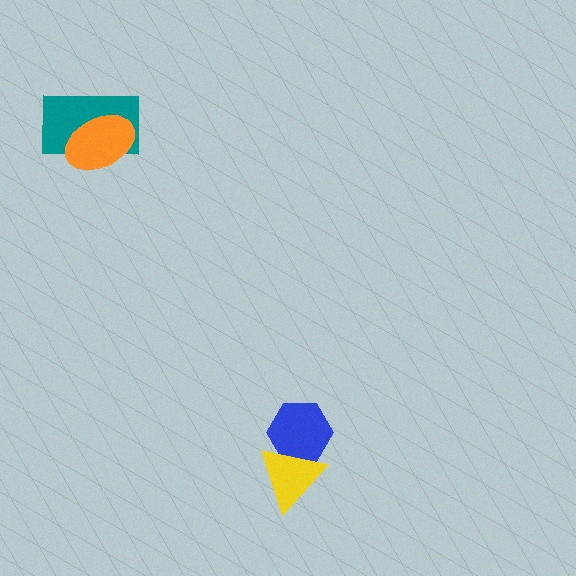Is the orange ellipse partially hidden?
No, no other shape covers it.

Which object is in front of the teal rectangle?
The orange ellipse is in front of the teal rectangle.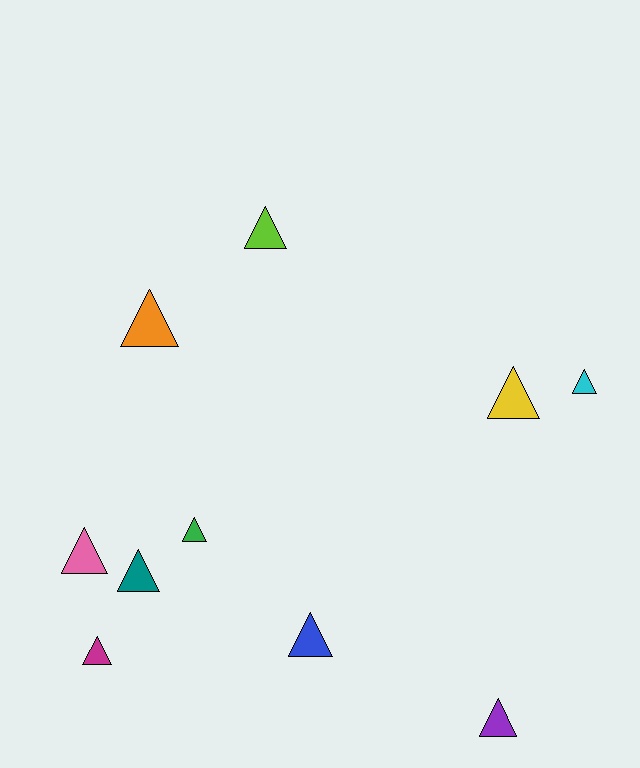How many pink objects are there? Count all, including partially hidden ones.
There is 1 pink object.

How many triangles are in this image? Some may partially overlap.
There are 10 triangles.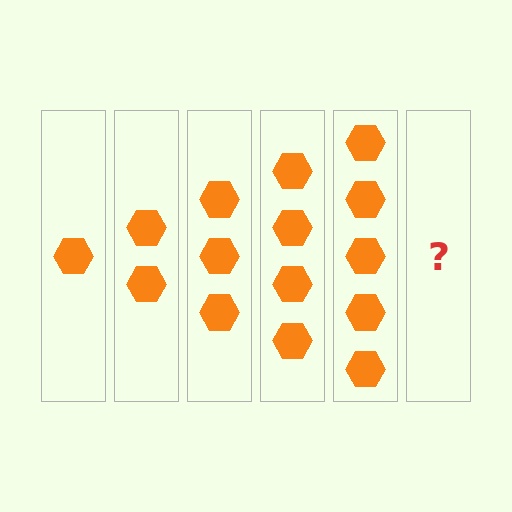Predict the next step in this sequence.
The next step is 6 hexagons.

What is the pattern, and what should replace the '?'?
The pattern is that each step adds one more hexagon. The '?' should be 6 hexagons.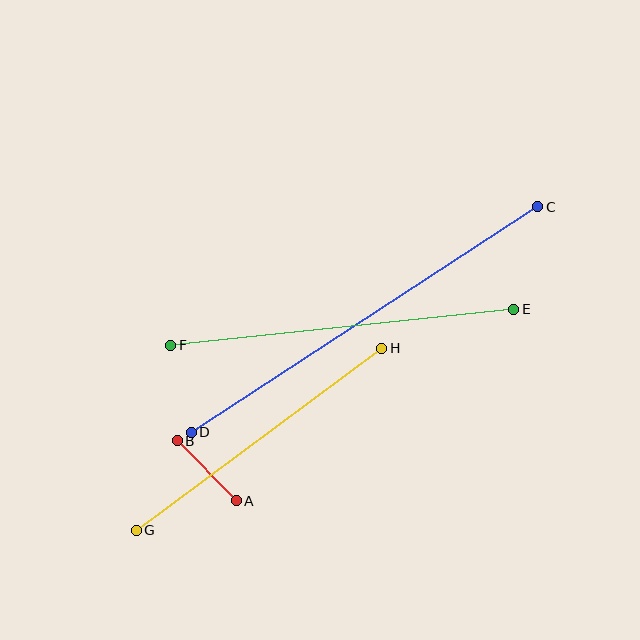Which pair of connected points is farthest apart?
Points C and D are farthest apart.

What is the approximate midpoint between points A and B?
The midpoint is at approximately (207, 471) pixels.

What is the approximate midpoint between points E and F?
The midpoint is at approximately (342, 327) pixels.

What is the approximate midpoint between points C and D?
The midpoint is at approximately (365, 320) pixels.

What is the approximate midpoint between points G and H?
The midpoint is at approximately (259, 439) pixels.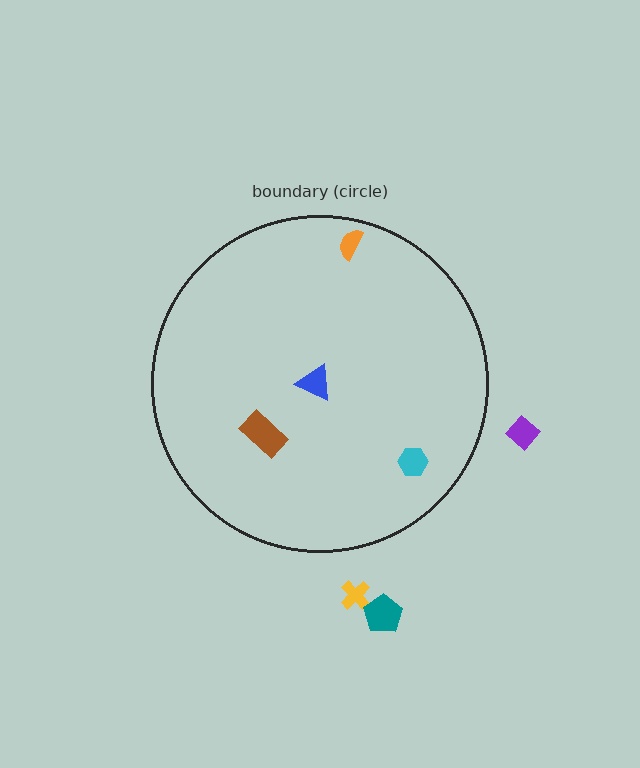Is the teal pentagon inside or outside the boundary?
Outside.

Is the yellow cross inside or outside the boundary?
Outside.